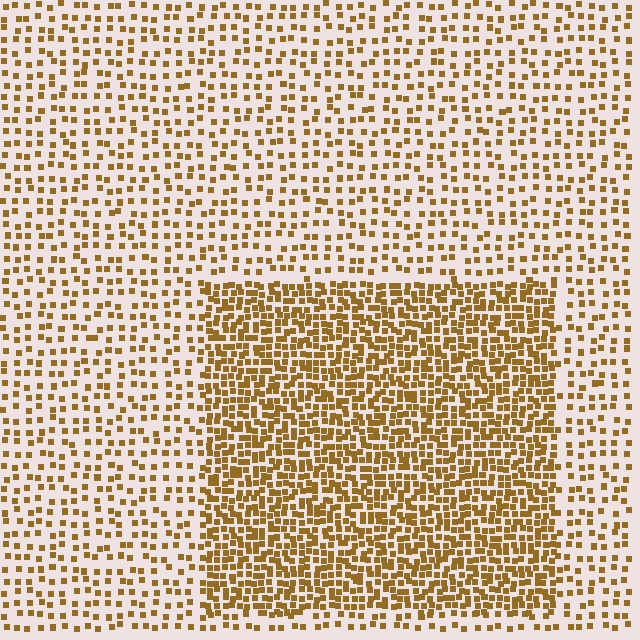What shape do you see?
I see a rectangle.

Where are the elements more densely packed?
The elements are more densely packed inside the rectangle boundary.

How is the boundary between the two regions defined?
The boundary is defined by a change in element density (approximately 2.3x ratio). All elements are the same color, size, and shape.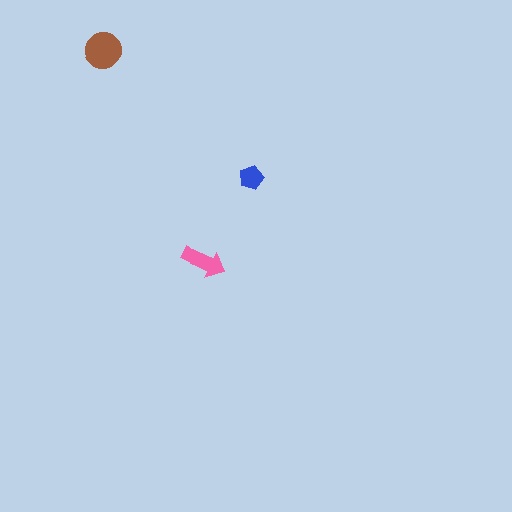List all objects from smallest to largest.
The blue pentagon, the pink arrow, the brown circle.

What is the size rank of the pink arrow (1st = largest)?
2nd.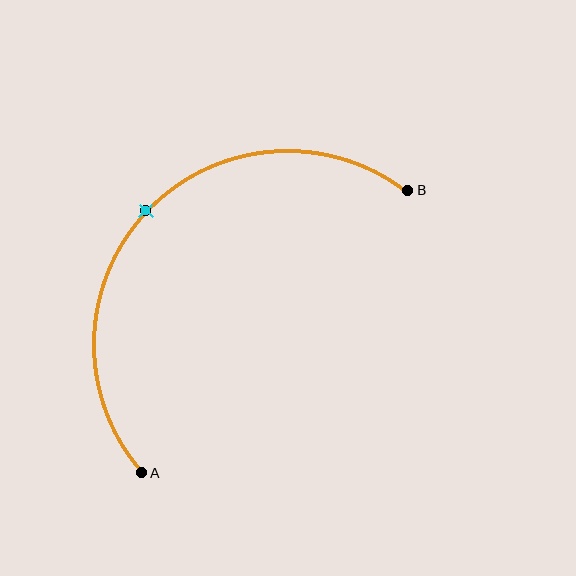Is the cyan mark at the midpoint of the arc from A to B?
Yes. The cyan mark lies on the arc at equal arc-length from both A and B — it is the arc midpoint.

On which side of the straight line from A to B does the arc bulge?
The arc bulges above and to the left of the straight line connecting A and B.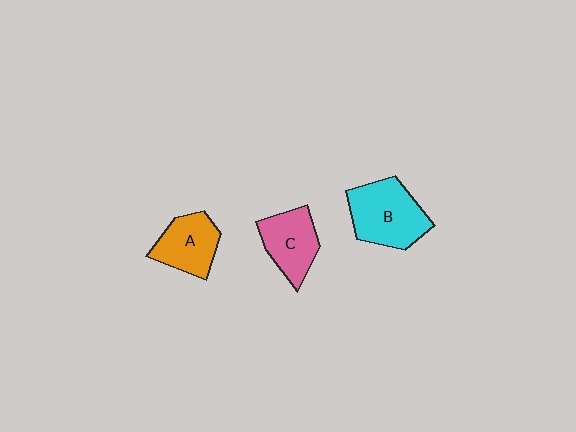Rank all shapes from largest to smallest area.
From largest to smallest: B (cyan), C (pink), A (orange).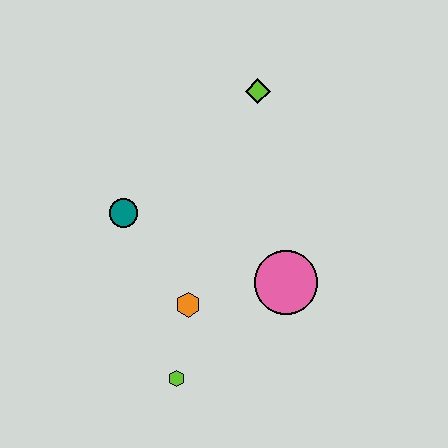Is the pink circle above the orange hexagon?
Yes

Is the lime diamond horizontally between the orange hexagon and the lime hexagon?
No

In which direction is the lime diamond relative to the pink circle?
The lime diamond is above the pink circle.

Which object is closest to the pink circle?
The orange hexagon is closest to the pink circle.